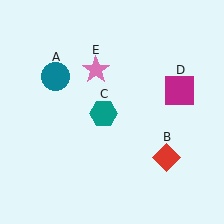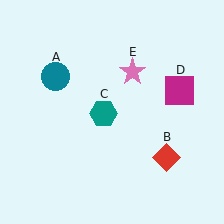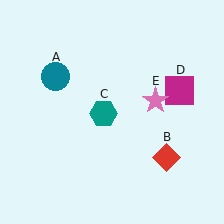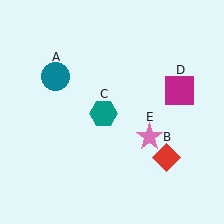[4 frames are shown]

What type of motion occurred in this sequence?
The pink star (object E) rotated clockwise around the center of the scene.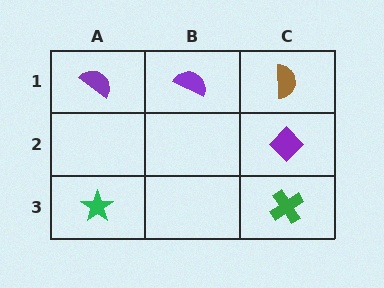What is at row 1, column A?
A purple semicircle.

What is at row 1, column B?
A purple semicircle.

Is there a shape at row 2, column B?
No, that cell is empty.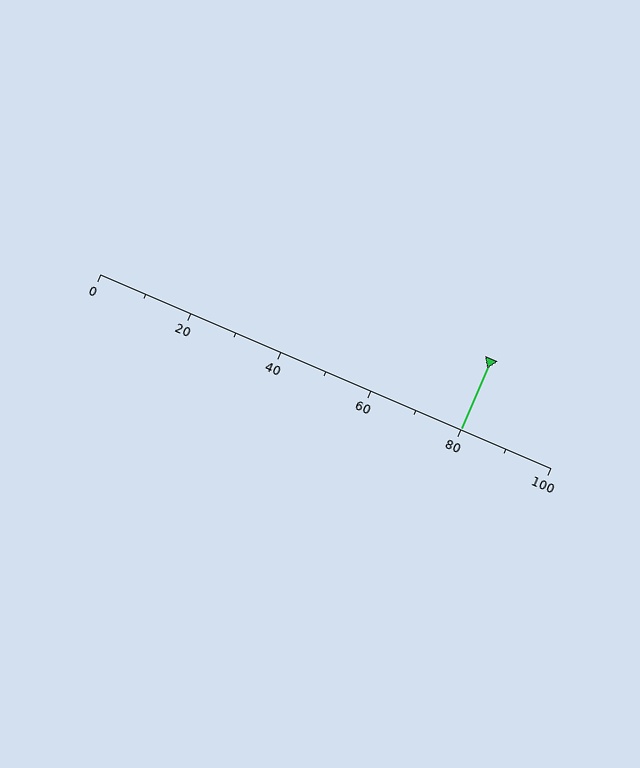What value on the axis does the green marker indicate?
The marker indicates approximately 80.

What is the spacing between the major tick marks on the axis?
The major ticks are spaced 20 apart.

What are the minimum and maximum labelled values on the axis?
The axis runs from 0 to 100.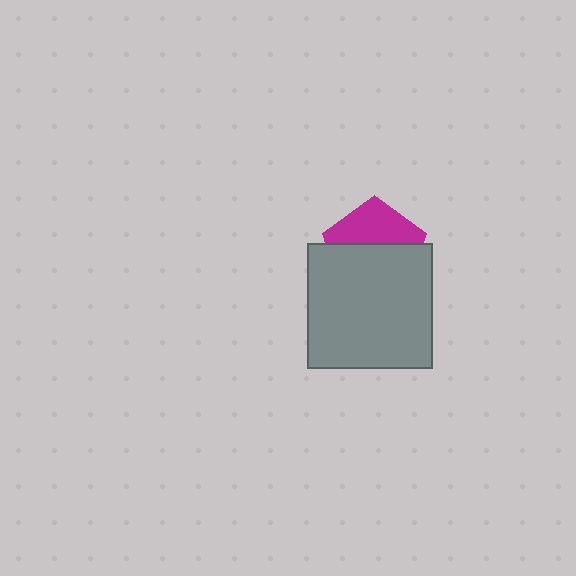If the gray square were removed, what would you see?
You would see the complete magenta pentagon.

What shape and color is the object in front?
The object in front is a gray square.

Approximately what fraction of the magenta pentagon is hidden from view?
Roughly 59% of the magenta pentagon is hidden behind the gray square.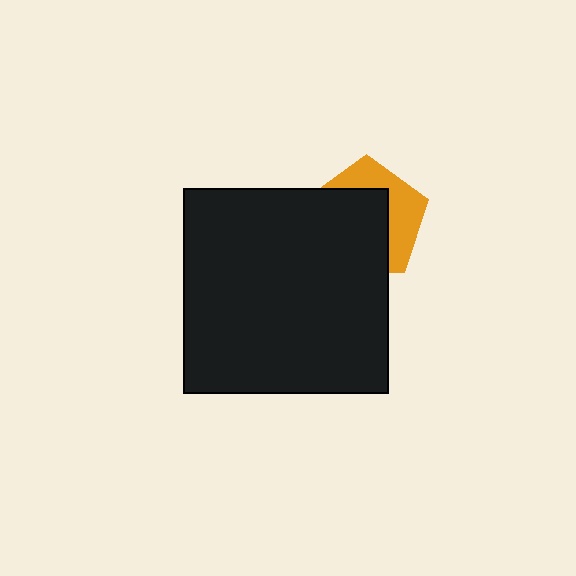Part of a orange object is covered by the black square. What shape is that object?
It is a pentagon.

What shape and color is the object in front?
The object in front is a black square.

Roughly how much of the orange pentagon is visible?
A small part of it is visible (roughly 38%).